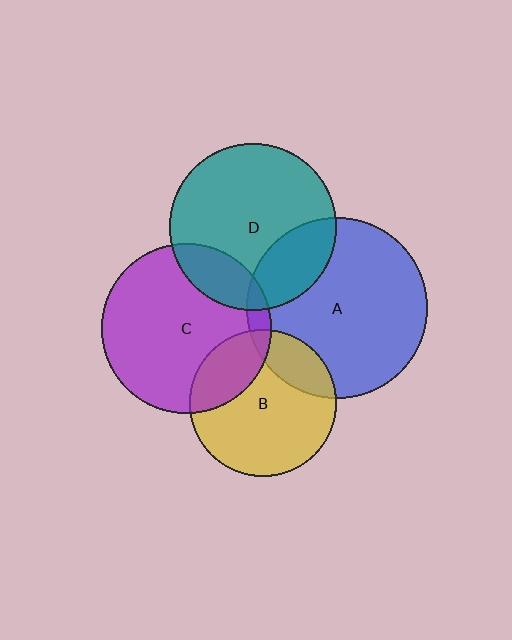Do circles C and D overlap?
Yes.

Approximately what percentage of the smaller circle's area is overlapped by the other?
Approximately 15%.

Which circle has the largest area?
Circle A (blue).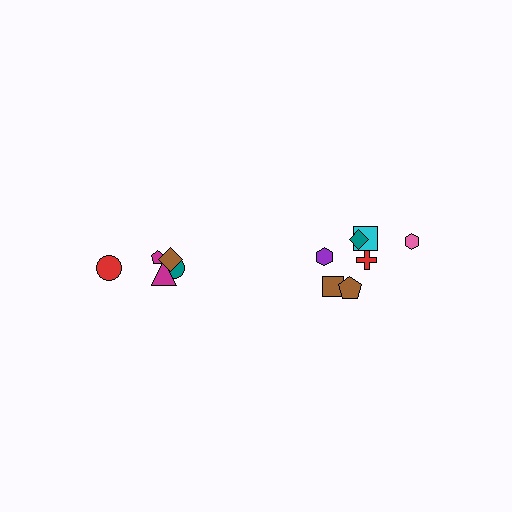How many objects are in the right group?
There are 7 objects.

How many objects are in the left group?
There are 5 objects.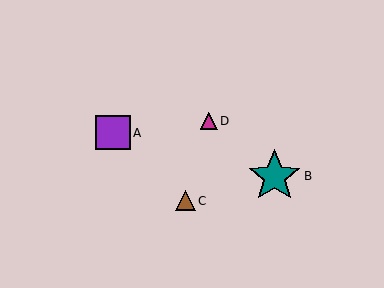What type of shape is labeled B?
Shape B is a teal star.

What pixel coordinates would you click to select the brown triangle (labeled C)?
Click at (185, 201) to select the brown triangle C.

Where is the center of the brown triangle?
The center of the brown triangle is at (185, 201).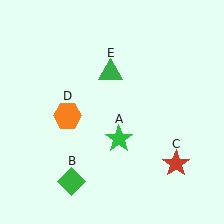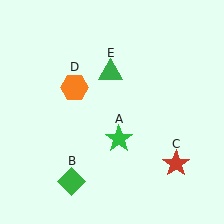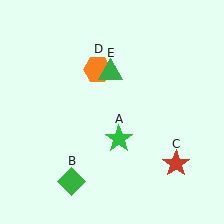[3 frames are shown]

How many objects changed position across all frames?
1 object changed position: orange hexagon (object D).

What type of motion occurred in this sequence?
The orange hexagon (object D) rotated clockwise around the center of the scene.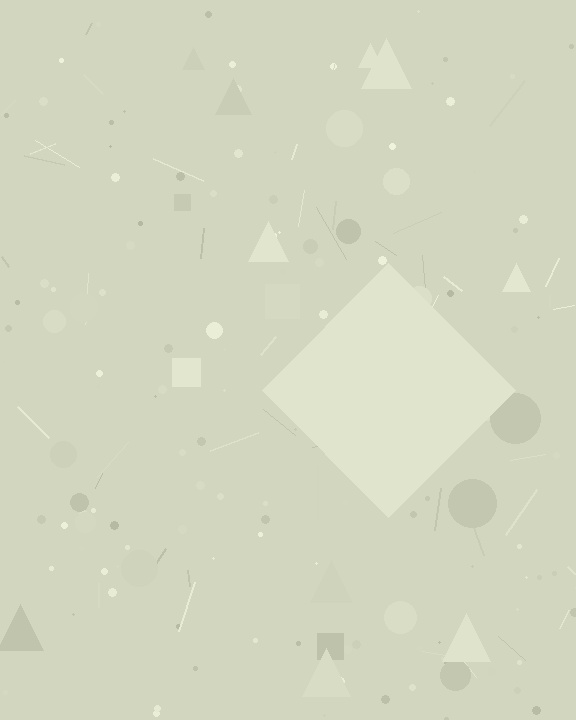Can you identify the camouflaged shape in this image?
The camouflaged shape is a diamond.